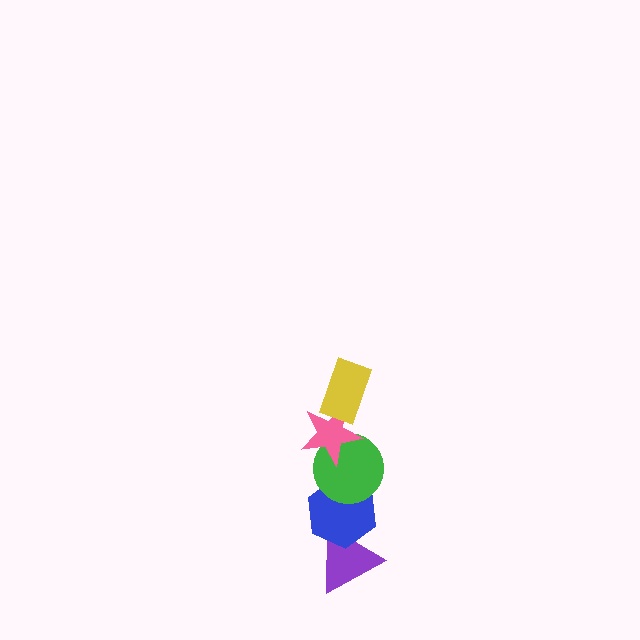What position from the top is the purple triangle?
The purple triangle is 5th from the top.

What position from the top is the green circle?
The green circle is 3rd from the top.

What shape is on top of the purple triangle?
The blue hexagon is on top of the purple triangle.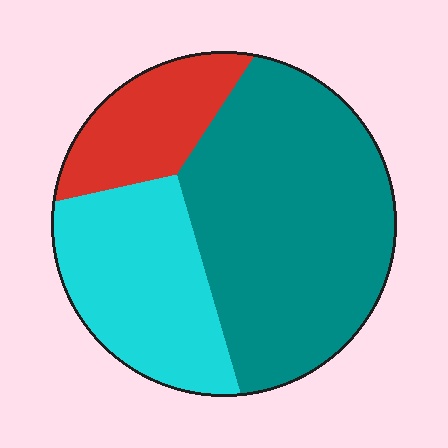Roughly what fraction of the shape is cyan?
Cyan takes up about one quarter (1/4) of the shape.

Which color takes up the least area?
Red, at roughly 15%.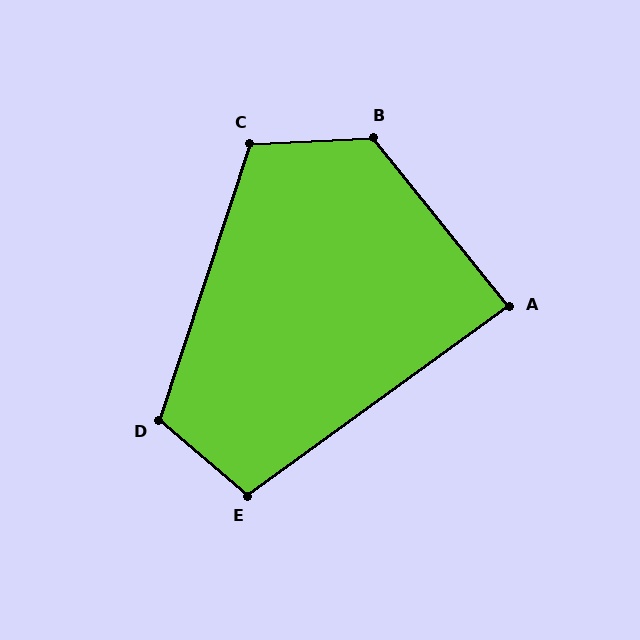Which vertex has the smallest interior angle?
A, at approximately 87 degrees.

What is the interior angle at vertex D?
Approximately 112 degrees (obtuse).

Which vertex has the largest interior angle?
B, at approximately 126 degrees.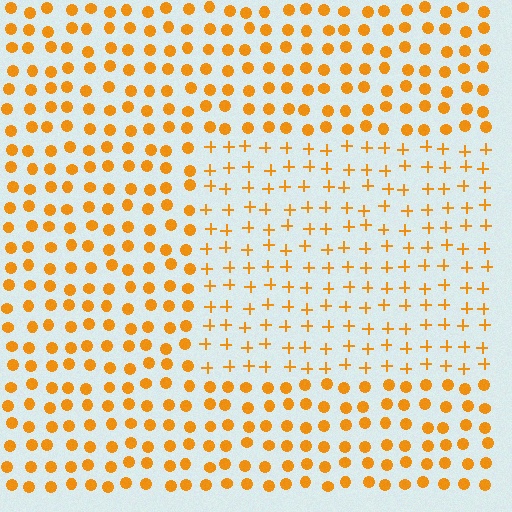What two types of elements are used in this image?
The image uses plus signs inside the rectangle region and circles outside it.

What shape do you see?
I see a rectangle.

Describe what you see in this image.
The image is filled with small orange elements arranged in a uniform grid. A rectangle-shaped region contains plus signs, while the surrounding area contains circles. The boundary is defined purely by the change in element shape.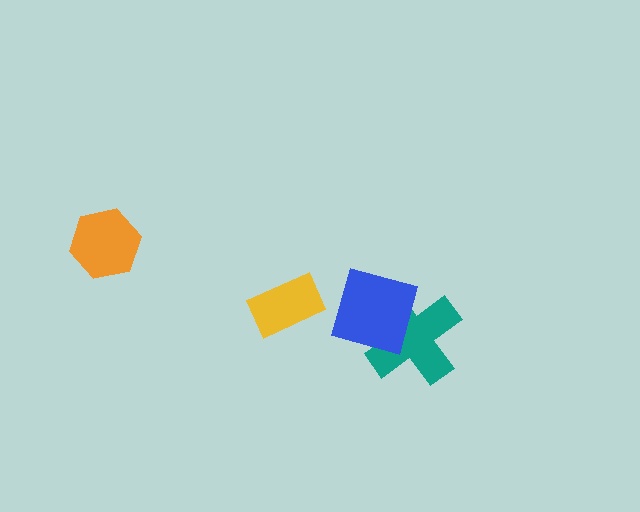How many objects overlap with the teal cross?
1 object overlaps with the teal cross.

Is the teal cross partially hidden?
Yes, it is partially covered by another shape.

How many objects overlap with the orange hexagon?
0 objects overlap with the orange hexagon.